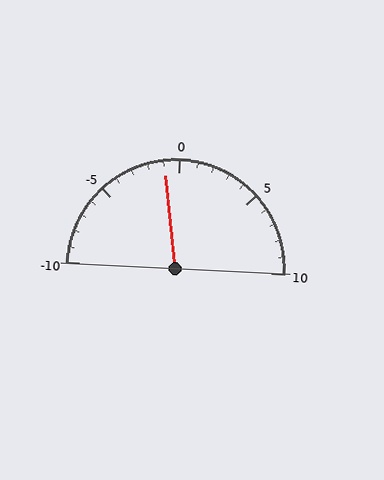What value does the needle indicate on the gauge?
The needle indicates approximately -1.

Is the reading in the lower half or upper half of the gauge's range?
The reading is in the lower half of the range (-10 to 10).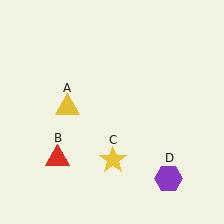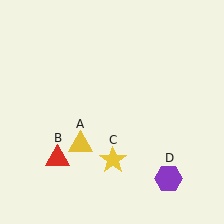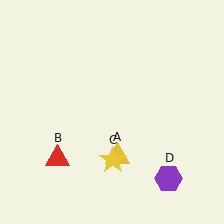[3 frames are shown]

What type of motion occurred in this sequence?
The yellow triangle (object A) rotated counterclockwise around the center of the scene.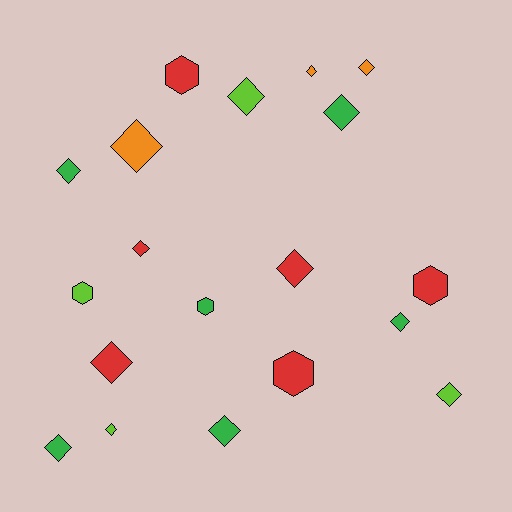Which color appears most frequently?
Green, with 6 objects.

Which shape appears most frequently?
Diamond, with 14 objects.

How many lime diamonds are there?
There are 3 lime diamonds.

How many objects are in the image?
There are 19 objects.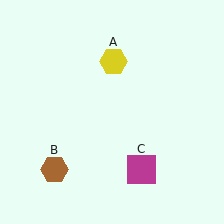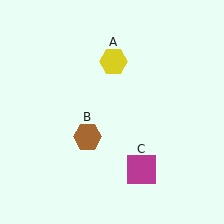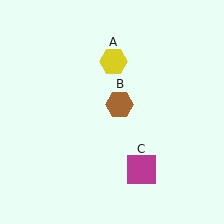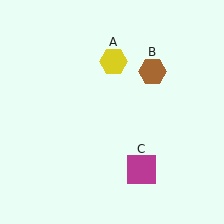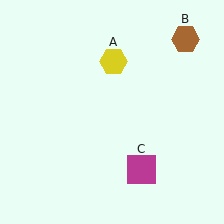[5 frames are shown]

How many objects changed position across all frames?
1 object changed position: brown hexagon (object B).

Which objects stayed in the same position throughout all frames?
Yellow hexagon (object A) and magenta square (object C) remained stationary.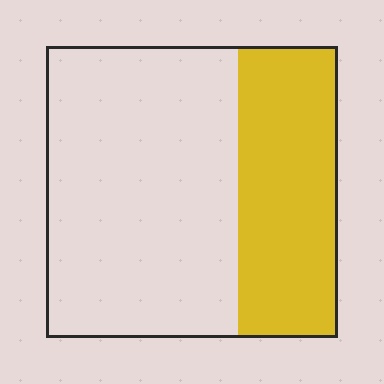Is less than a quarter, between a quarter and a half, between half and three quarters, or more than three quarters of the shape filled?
Between a quarter and a half.